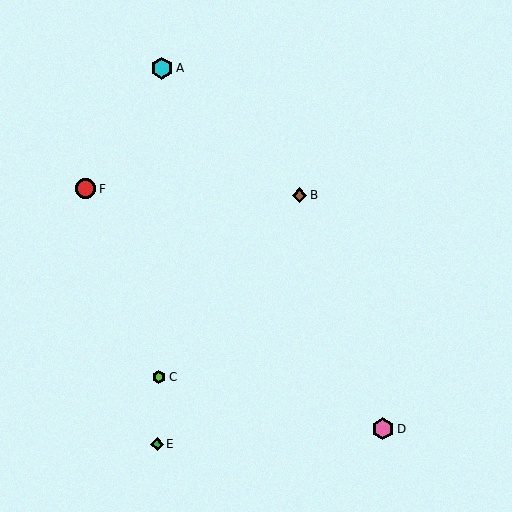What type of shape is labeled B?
Shape B is a brown diamond.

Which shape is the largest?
The cyan hexagon (labeled A) is the largest.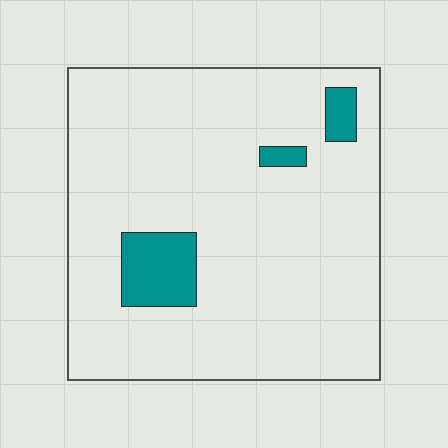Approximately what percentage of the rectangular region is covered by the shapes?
Approximately 10%.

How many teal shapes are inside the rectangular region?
3.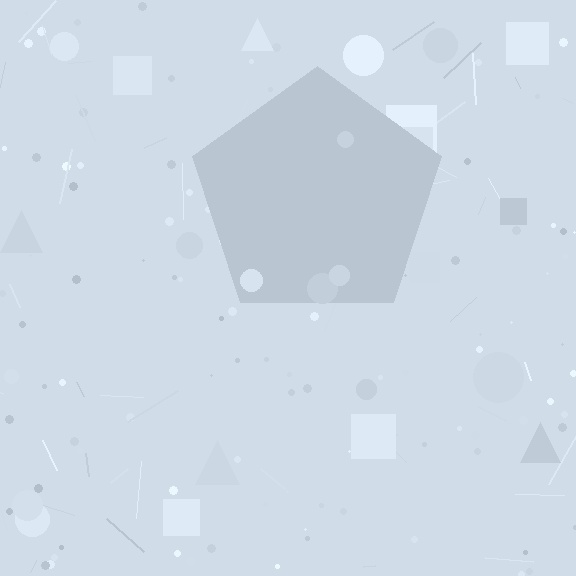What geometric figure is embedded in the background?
A pentagon is embedded in the background.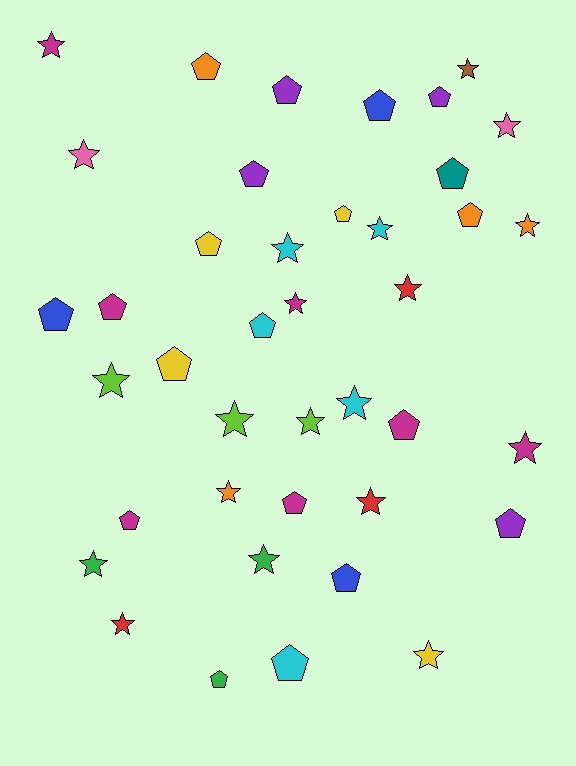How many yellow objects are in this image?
There are 4 yellow objects.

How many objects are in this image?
There are 40 objects.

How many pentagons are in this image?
There are 20 pentagons.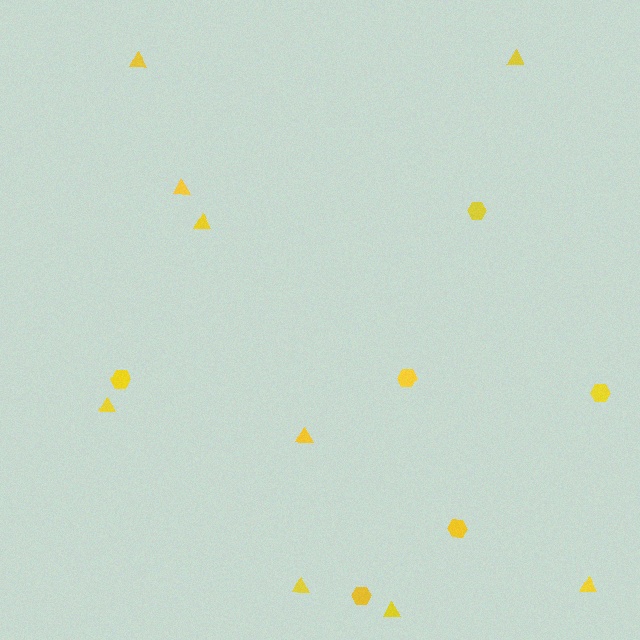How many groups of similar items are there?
There are 2 groups: one group of triangles (9) and one group of hexagons (6).